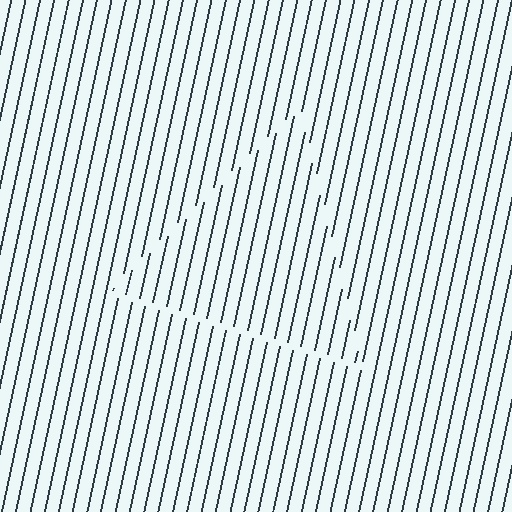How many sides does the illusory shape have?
3 sides — the line-ends trace a triangle.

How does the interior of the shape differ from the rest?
The interior of the shape contains the same grating, shifted by half a period — the contour is defined by the phase discontinuity where line-ends from the inner and outer gratings abut.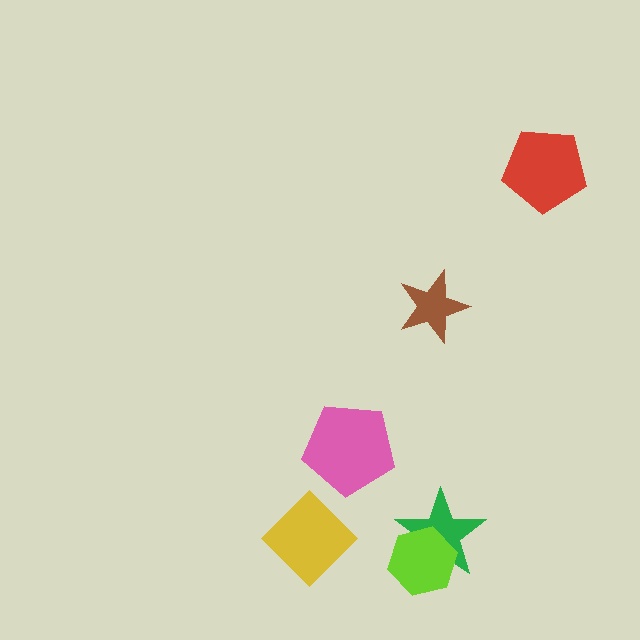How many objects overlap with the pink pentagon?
0 objects overlap with the pink pentagon.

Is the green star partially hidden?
Yes, it is partially covered by another shape.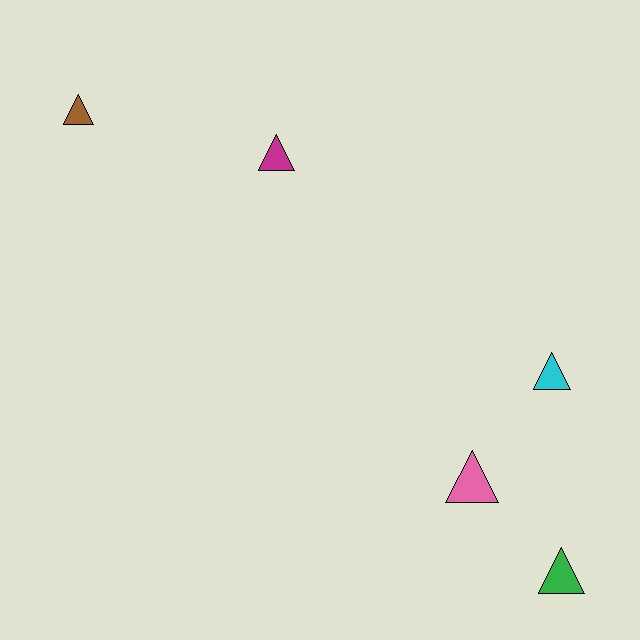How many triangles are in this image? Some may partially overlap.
There are 5 triangles.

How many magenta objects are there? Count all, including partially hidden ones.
There is 1 magenta object.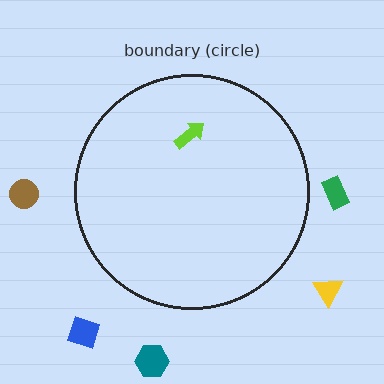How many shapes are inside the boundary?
1 inside, 5 outside.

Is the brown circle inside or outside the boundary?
Outside.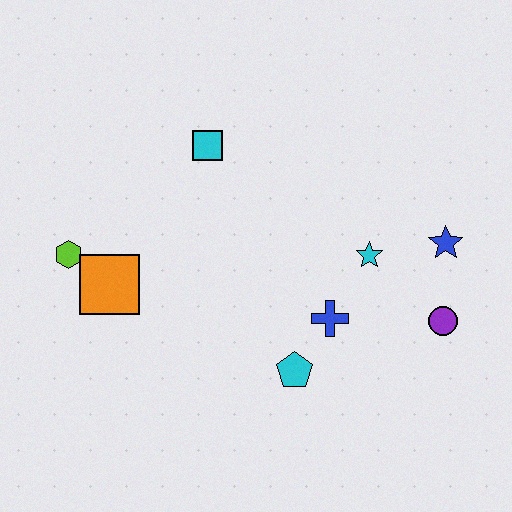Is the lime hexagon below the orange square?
No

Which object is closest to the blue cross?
The cyan pentagon is closest to the blue cross.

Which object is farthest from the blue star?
The lime hexagon is farthest from the blue star.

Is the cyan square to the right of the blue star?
No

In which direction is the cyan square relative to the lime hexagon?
The cyan square is to the right of the lime hexagon.